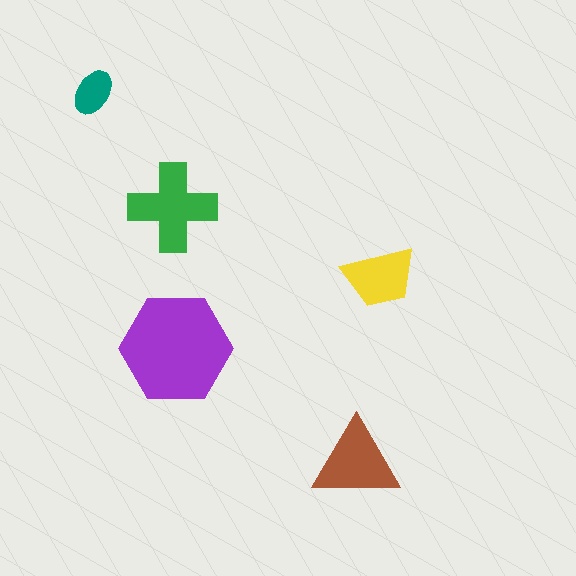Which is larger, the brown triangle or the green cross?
The green cross.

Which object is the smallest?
The teal ellipse.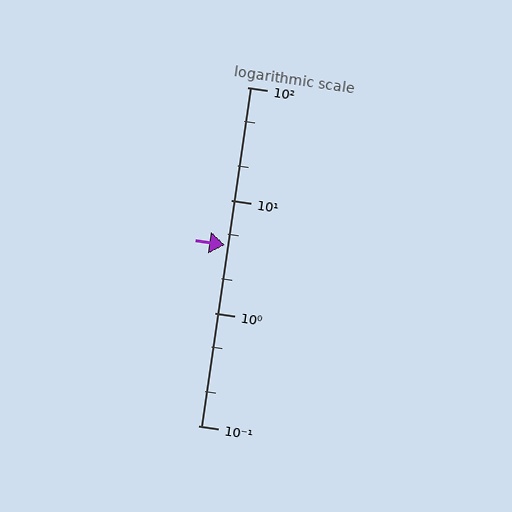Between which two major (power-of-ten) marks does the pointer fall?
The pointer is between 1 and 10.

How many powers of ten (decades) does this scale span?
The scale spans 3 decades, from 0.1 to 100.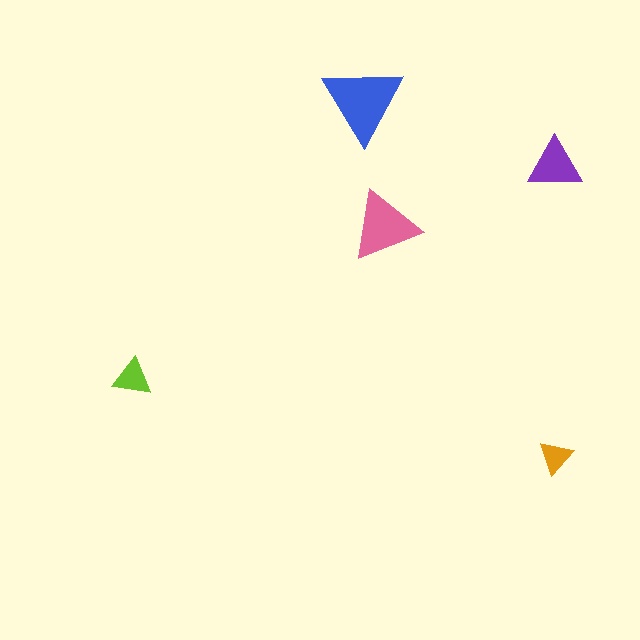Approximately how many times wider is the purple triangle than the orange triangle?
About 1.5 times wider.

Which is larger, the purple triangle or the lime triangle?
The purple one.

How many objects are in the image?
There are 5 objects in the image.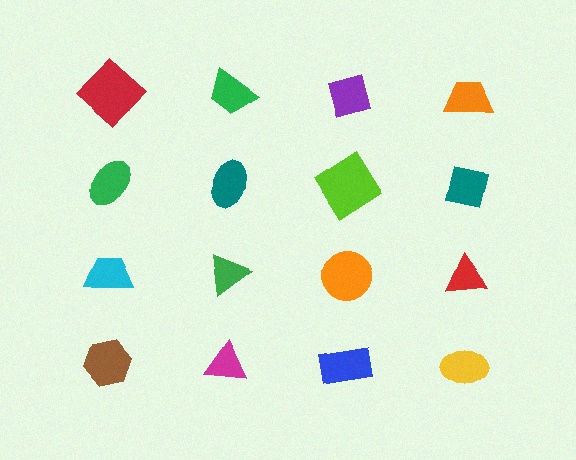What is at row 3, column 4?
A red triangle.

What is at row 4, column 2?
A magenta triangle.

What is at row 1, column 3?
A purple square.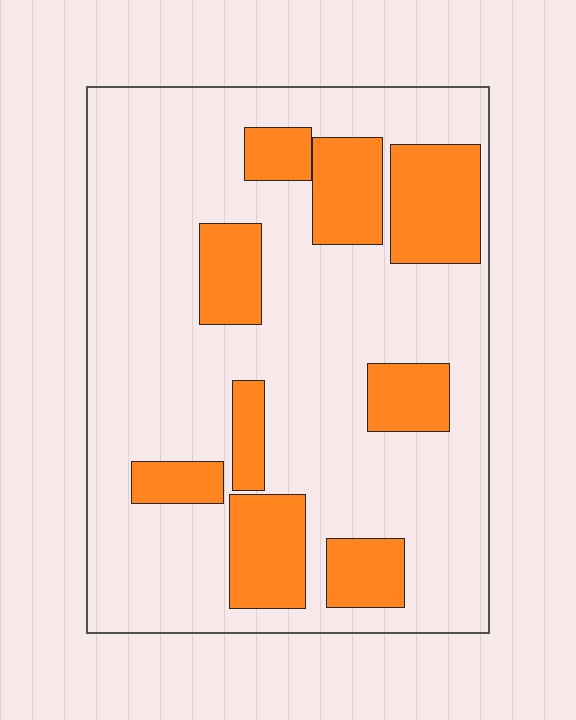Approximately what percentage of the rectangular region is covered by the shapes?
Approximately 25%.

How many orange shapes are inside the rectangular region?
9.